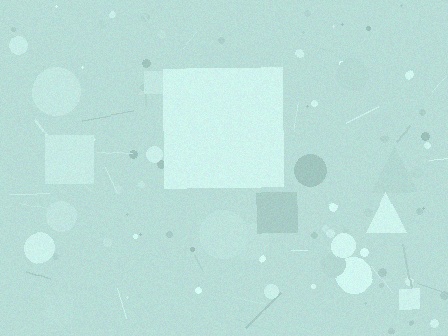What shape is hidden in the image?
A square is hidden in the image.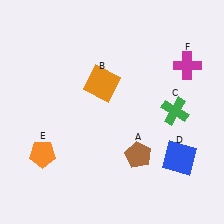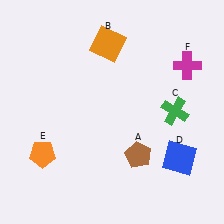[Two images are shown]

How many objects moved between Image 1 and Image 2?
1 object moved between the two images.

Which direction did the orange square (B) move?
The orange square (B) moved up.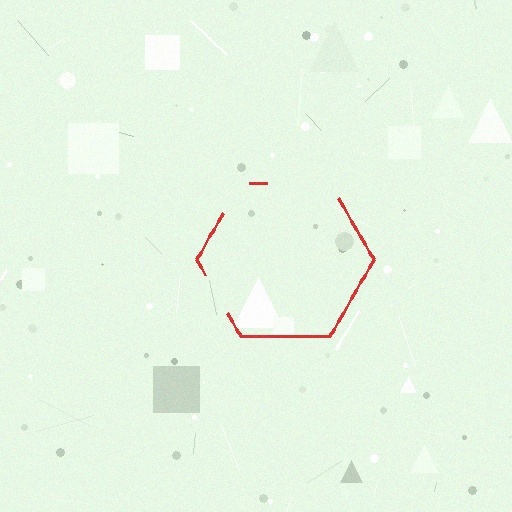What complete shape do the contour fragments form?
The contour fragments form a hexagon.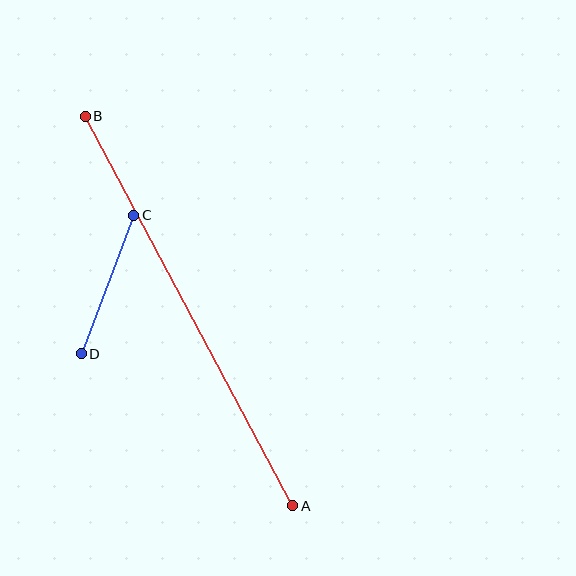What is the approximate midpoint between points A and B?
The midpoint is at approximately (189, 311) pixels.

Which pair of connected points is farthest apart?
Points A and B are farthest apart.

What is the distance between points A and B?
The distance is approximately 441 pixels.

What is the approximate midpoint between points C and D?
The midpoint is at approximately (107, 284) pixels.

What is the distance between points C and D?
The distance is approximately 148 pixels.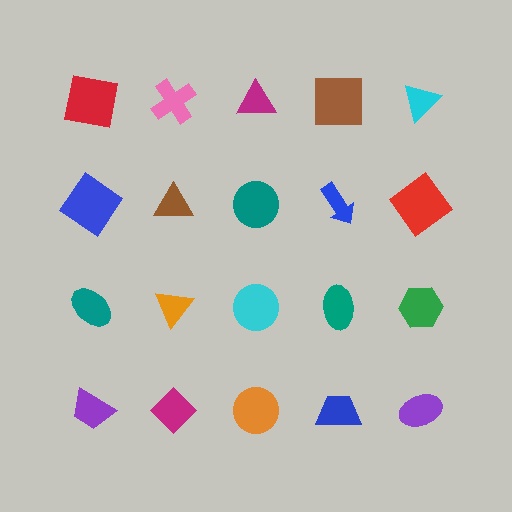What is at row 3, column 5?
A green hexagon.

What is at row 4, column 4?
A blue trapezoid.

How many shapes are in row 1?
5 shapes.